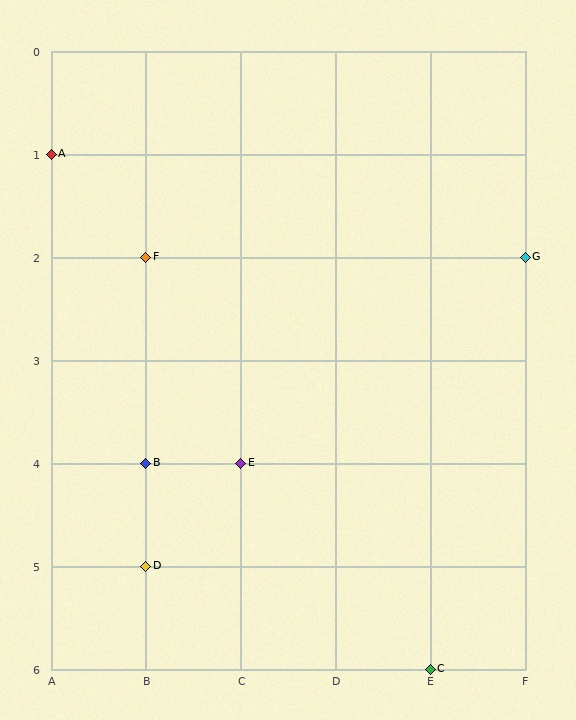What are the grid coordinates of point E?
Point E is at grid coordinates (C, 4).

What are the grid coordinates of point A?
Point A is at grid coordinates (A, 1).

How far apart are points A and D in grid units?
Points A and D are 1 column and 4 rows apart (about 4.1 grid units diagonally).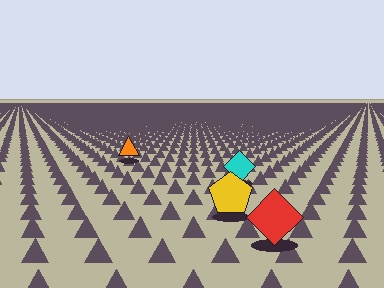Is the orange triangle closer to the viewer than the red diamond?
No. The red diamond is closer — you can tell from the texture gradient: the ground texture is coarser near it.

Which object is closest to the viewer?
The red diamond is closest. The texture marks near it are larger and more spread out.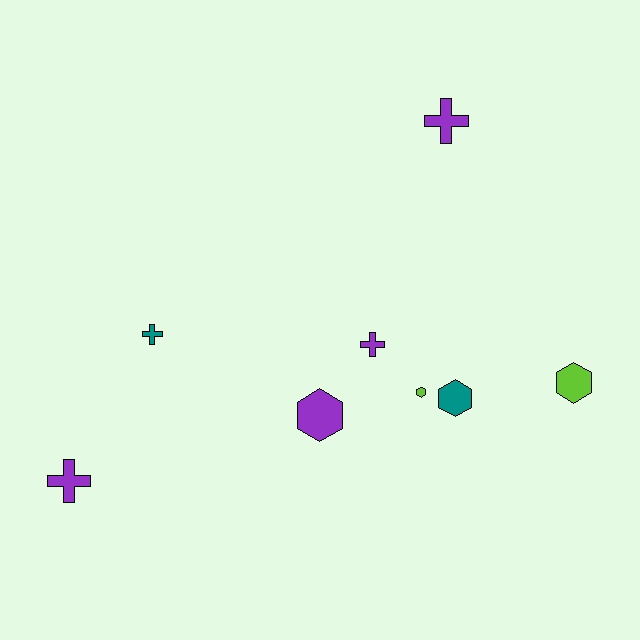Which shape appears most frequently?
Hexagon, with 4 objects.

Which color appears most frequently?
Purple, with 4 objects.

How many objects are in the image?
There are 8 objects.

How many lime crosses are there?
There are no lime crosses.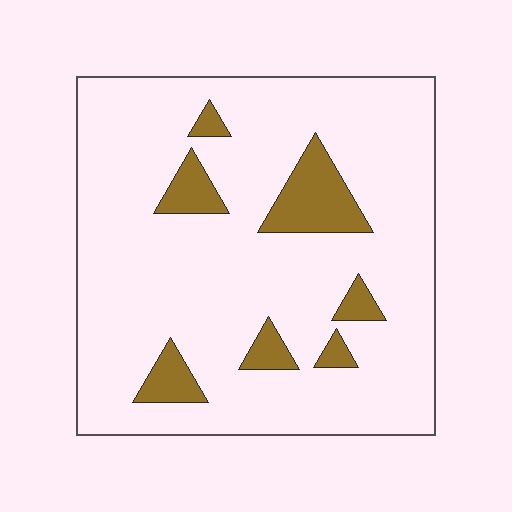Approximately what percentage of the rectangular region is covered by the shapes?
Approximately 10%.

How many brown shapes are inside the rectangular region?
7.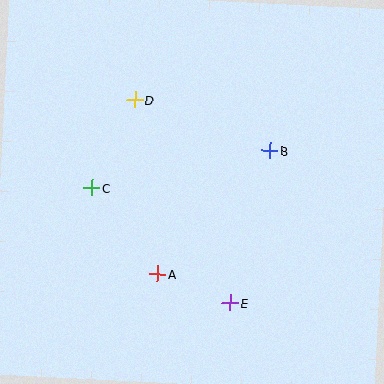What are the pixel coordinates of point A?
Point A is at (158, 274).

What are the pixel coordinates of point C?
Point C is at (92, 188).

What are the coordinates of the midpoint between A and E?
The midpoint between A and E is at (194, 288).